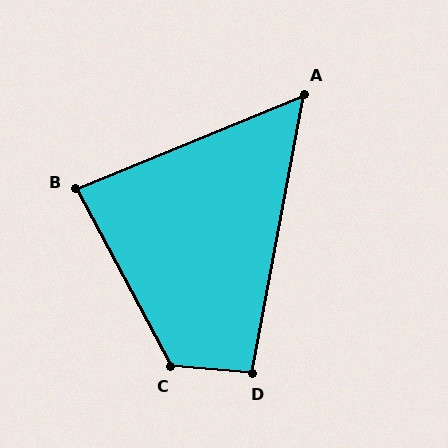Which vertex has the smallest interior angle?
A, at approximately 57 degrees.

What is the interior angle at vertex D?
Approximately 96 degrees (obtuse).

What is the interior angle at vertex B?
Approximately 84 degrees (acute).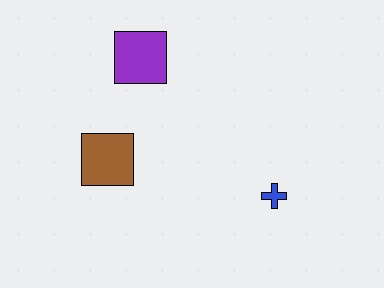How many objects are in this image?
There are 3 objects.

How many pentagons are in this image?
There are no pentagons.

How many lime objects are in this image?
There are no lime objects.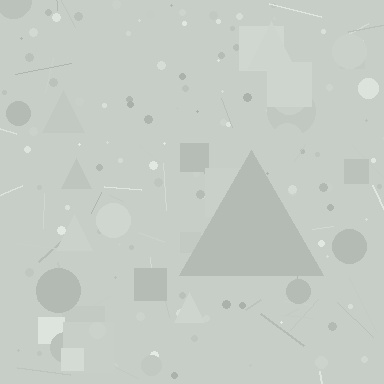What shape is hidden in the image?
A triangle is hidden in the image.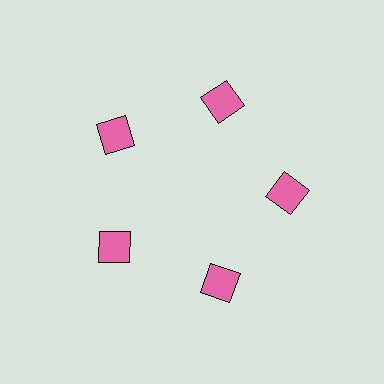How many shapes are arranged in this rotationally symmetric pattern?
There are 5 shapes, arranged in 5 groups of 1.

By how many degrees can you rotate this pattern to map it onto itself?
The pattern maps onto itself every 72 degrees of rotation.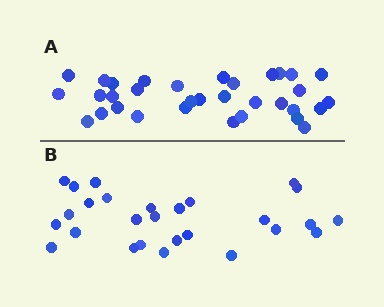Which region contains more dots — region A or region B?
Region A (the top region) has more dots.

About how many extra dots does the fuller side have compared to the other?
Region A has about 6 more dots than region B.